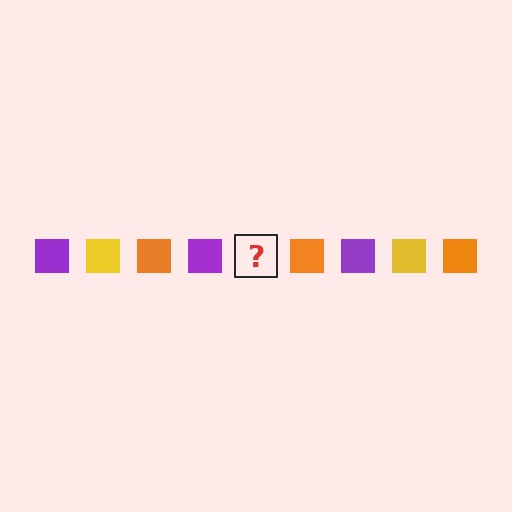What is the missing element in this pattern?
The missing element is a yellow square.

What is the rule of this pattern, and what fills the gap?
The rule is that the pattern cycles through purple, yellow, orange squares. The gap should be filled with a yellow square.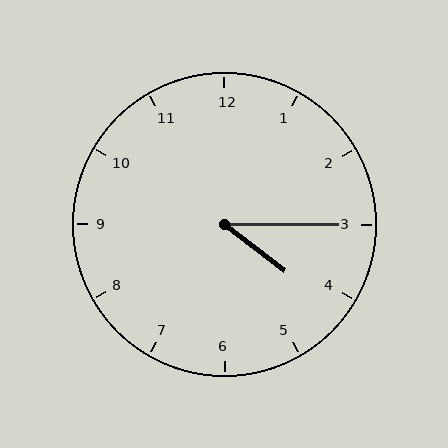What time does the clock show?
4:15.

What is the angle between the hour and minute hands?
Approximately 38 degrees.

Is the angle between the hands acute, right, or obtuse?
It is acute.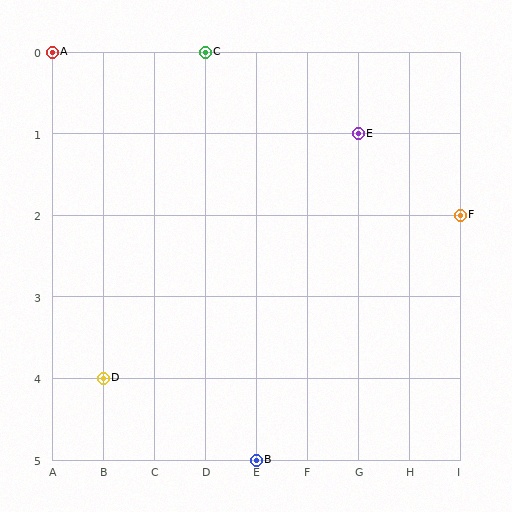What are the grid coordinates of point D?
Point D is at grid coordinates (B, 4).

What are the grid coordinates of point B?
Point B is at grid coordinates (E, 5).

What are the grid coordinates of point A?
Point A is at grid coordinates (A, 0).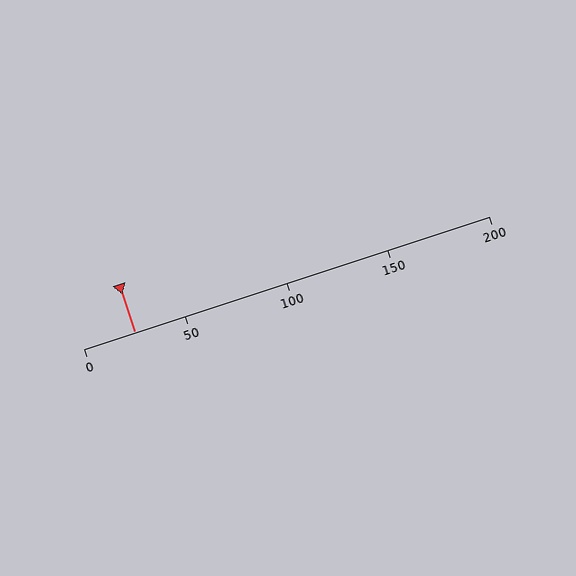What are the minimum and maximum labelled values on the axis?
The axis runs from 0 to 200.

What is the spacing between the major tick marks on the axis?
The major ticks are spaced 50 apart.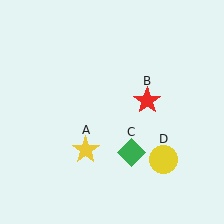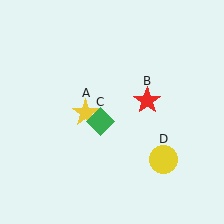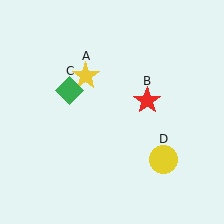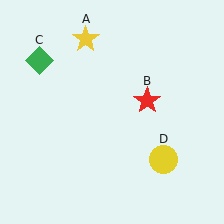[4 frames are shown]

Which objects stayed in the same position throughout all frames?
Red star (object B) and yellow circle (object D) remained stationary.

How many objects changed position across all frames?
2 objects changed position: yellow star (object A), green diamond (object C).